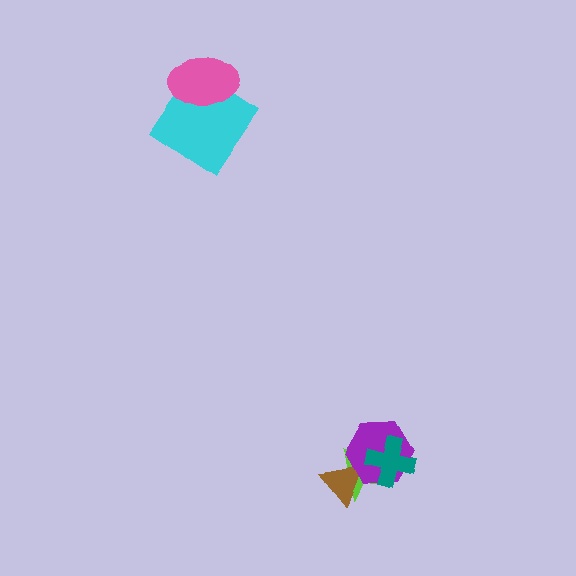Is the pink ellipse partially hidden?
No, no other shape covers it.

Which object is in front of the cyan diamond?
The pink ellipse is in front of the cyan diamond.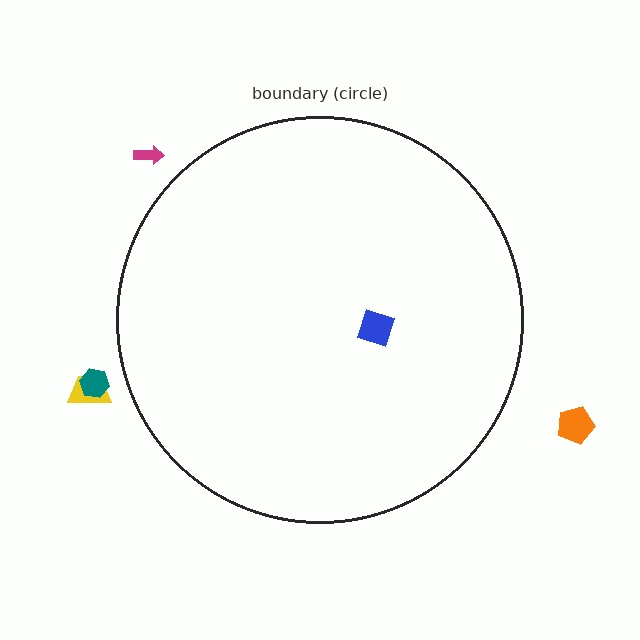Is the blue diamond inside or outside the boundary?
Inside.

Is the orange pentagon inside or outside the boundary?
Outside.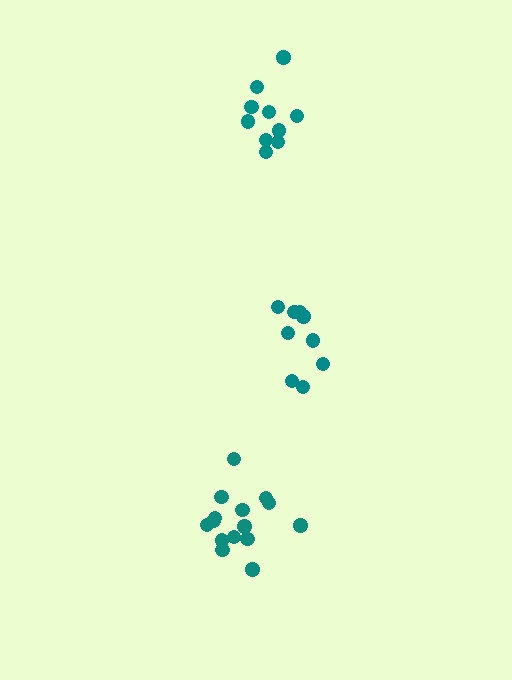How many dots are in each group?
Group 1: 10 dots, Group 2: 9 dots, Group 3: 15 dots (34 total).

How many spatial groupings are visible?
There are 3 spatial groupings.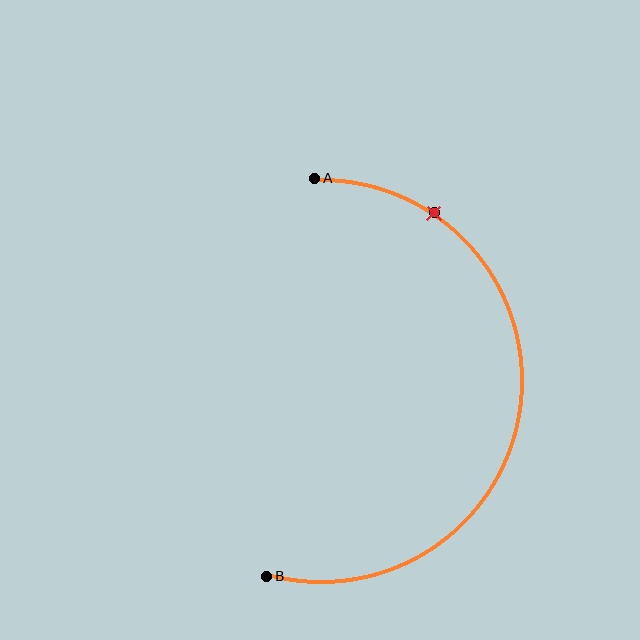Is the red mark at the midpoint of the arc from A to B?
No. The red mark lies on the arc but is closer to endpoint A. The arc midpoint would be at the point on the curve equidistant along the arc from both A and B.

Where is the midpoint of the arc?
The arc midpoint is the point on the curve farthest from the straight line joining A and B. It sits to the right of that line.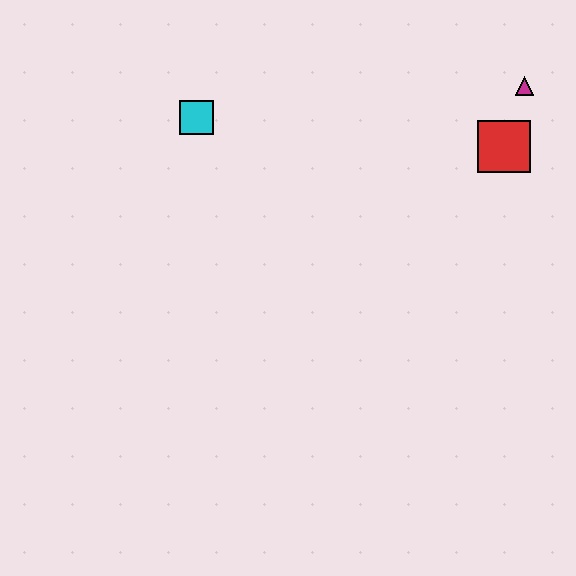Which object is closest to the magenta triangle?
The red square is closest to the magenta triangle.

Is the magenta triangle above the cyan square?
Yes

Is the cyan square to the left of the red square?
Yes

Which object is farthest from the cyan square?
The magenta triangle is farthest from the cyan square.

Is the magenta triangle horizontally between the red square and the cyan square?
No